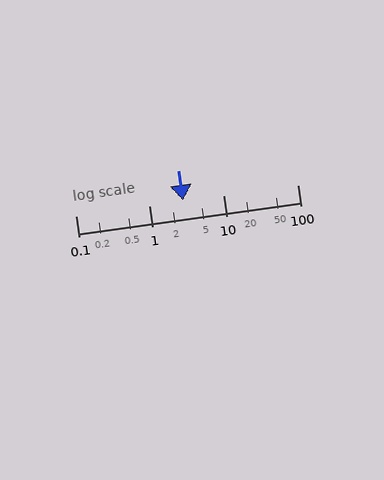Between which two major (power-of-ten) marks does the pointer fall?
The pointer is between 1 and 10.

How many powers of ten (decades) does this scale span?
The scale spans 3 decades, from 0.1 to 100.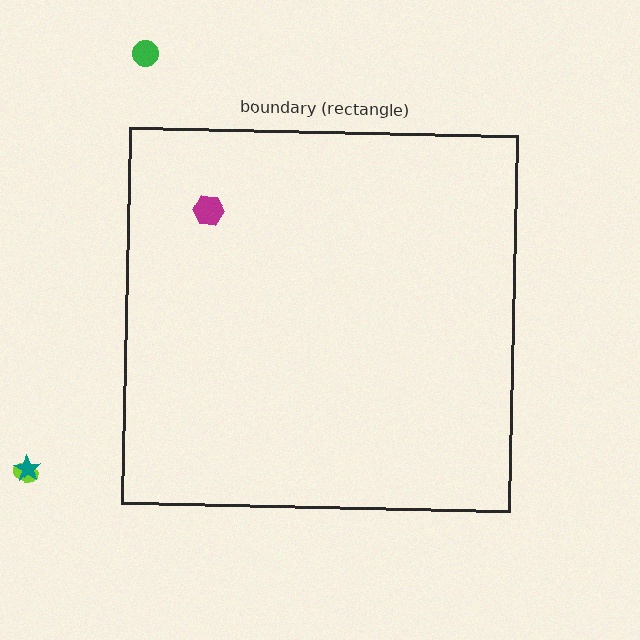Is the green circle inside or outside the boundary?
Outside.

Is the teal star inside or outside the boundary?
Outside.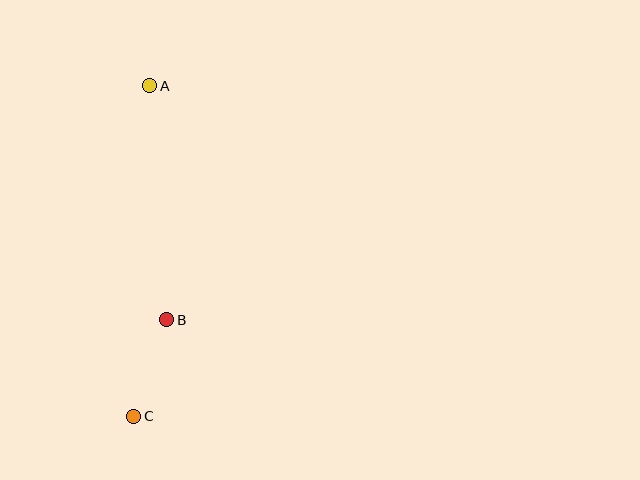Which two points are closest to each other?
Points B and C are closest to each other.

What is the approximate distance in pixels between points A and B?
The distance between A and B is approximately 235 pixels.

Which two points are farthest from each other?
Points A and C are farthest from each other.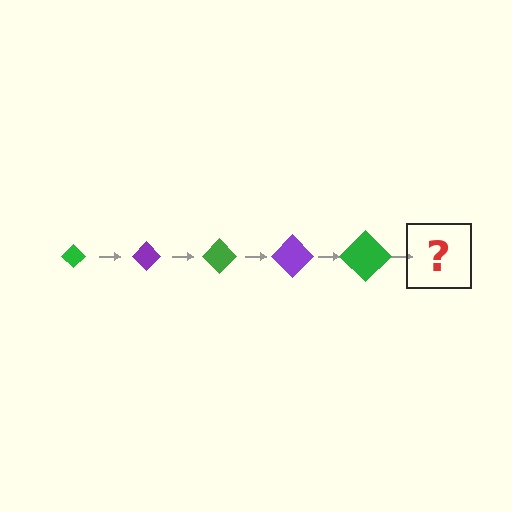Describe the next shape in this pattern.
It should be a purple diamond, larger than the previous one.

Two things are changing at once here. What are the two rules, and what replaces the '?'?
The two rules are that the diamond grows larger each step and the color cycles through green and purple. The '?' should be a purple diamond, larger than the previous one.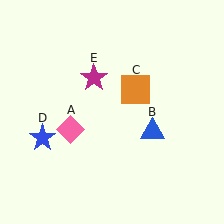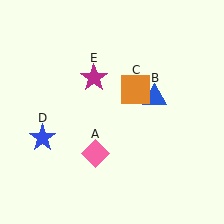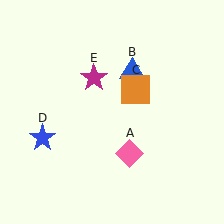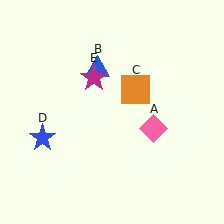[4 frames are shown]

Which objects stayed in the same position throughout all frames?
Orange square (object C) and blue star (object D) and magenta star (object E) remained stationary.